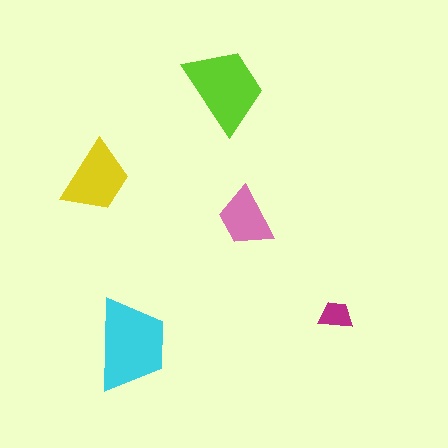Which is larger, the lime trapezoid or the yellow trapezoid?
The lime one.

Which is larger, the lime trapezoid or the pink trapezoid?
The lime one.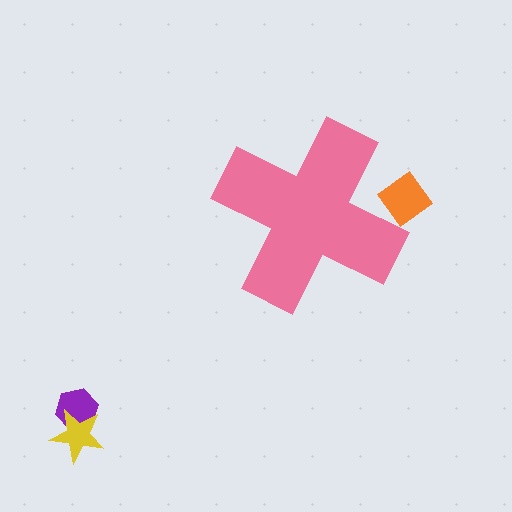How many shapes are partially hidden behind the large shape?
1 shape is partially hidden.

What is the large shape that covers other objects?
A pink cross.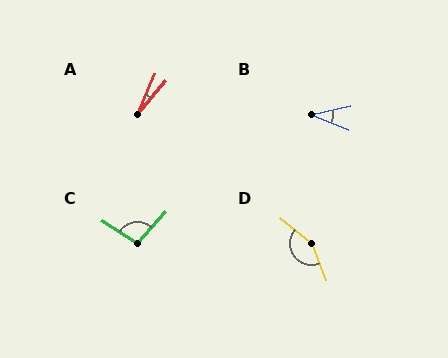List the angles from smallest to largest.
A (17°), B (34°), C (98°), D (151°).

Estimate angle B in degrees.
Approximately 34 degrees.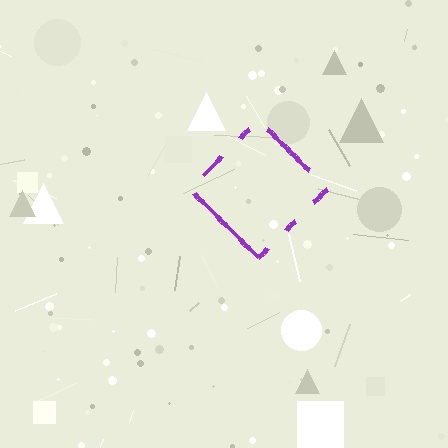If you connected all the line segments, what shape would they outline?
They would outline a diamond.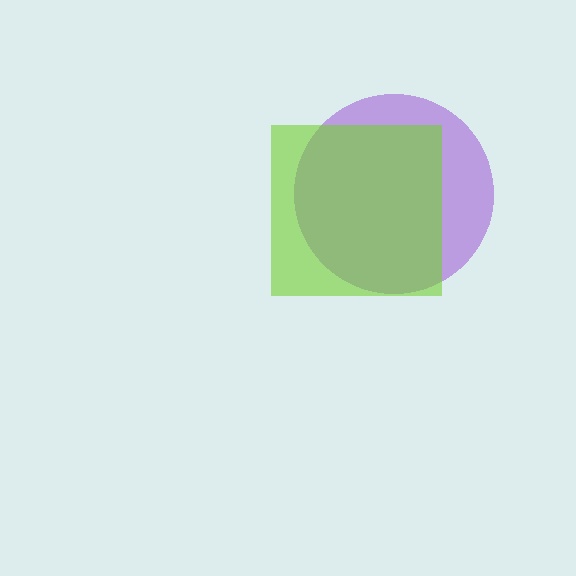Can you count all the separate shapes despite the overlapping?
Yes, there are 2 separate shapes.